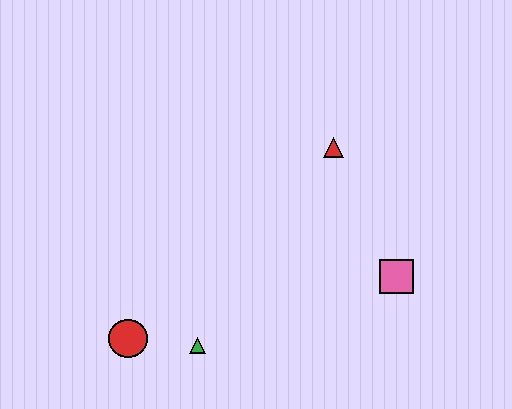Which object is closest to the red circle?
The green triangle is closest to the red circle.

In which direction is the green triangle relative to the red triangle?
The green triangle is below the red triangle.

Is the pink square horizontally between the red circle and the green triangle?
No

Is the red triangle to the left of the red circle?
No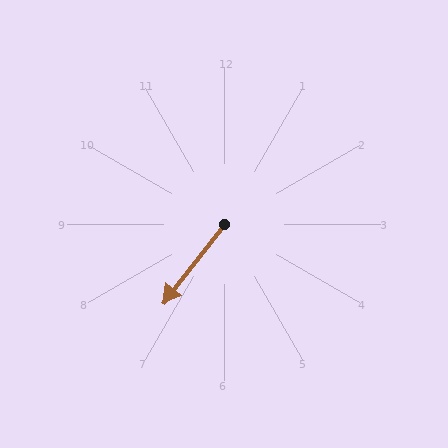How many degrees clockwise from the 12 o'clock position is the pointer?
Approximately 218 degrees.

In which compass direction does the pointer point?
Southwest.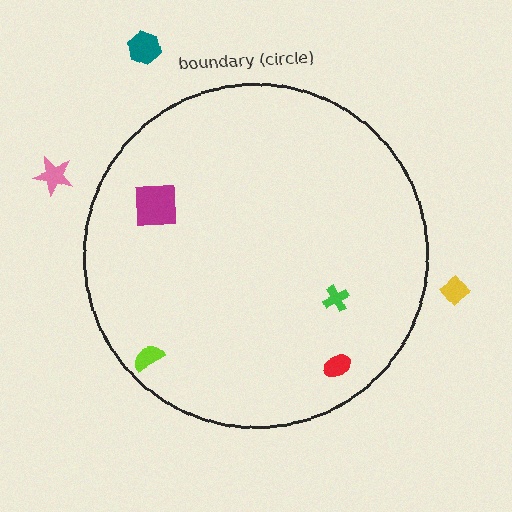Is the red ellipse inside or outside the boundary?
Inside.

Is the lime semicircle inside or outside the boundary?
Inside.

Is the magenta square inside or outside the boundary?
Inside.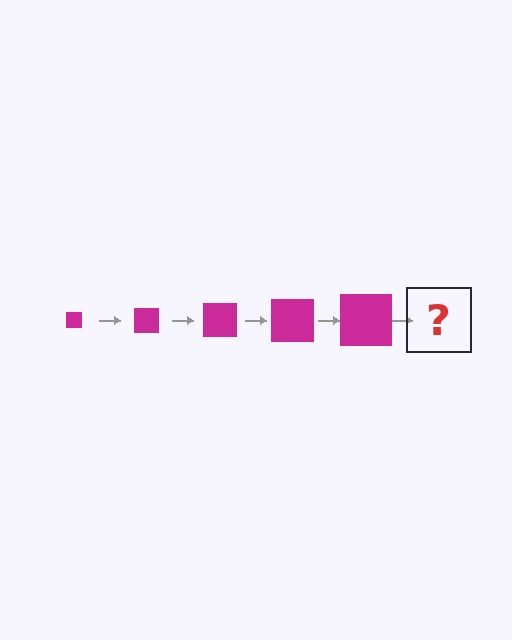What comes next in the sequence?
The next element should be a magenta square, larger than the previous one.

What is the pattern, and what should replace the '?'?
The pattern is that the square gets progressively larger each step. The '?' should be a magenta square, larger than the previous one.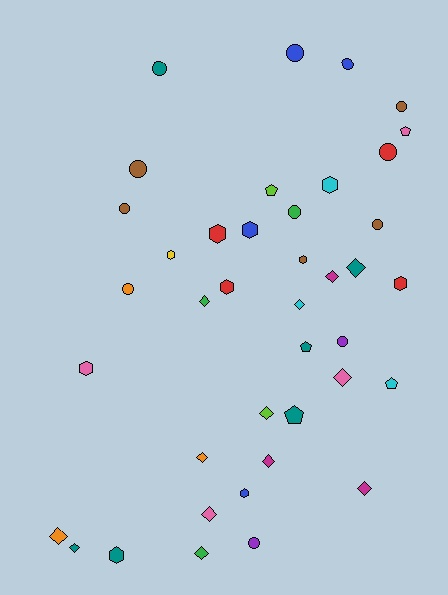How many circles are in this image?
There are 12 circles.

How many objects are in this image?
There are 40 objects.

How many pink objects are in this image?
There are 4 pink objects.